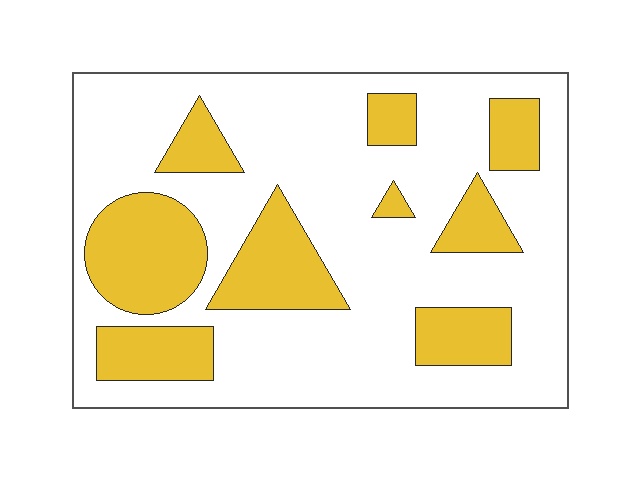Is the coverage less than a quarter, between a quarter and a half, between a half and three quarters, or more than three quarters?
Between a quarter and a half.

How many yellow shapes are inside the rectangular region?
9.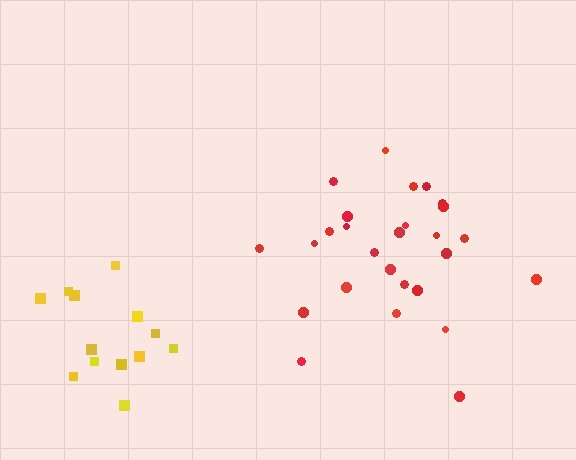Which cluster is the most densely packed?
Yellow.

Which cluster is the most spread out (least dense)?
Red.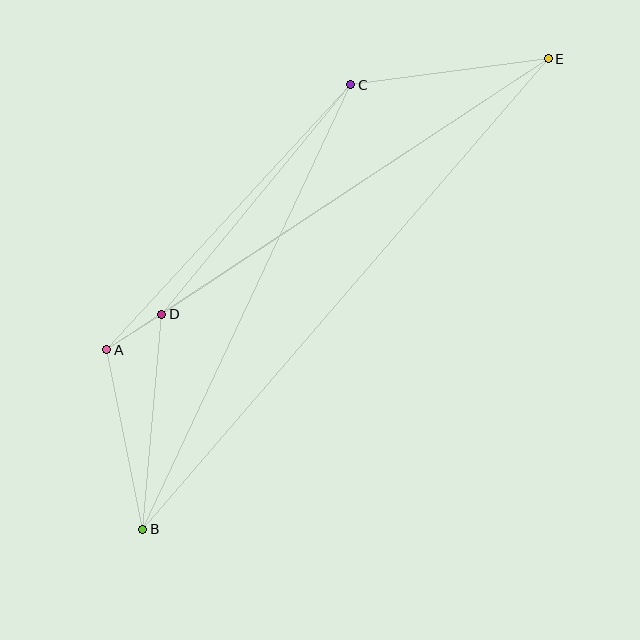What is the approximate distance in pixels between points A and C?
The distance between A and C is approximately 360 pixels.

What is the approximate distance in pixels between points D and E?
The distance between D and E is approximately 464 pixels.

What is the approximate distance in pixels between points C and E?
The distance between C and E is approximately 199 pixels.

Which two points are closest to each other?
Points A and D are closest to each other.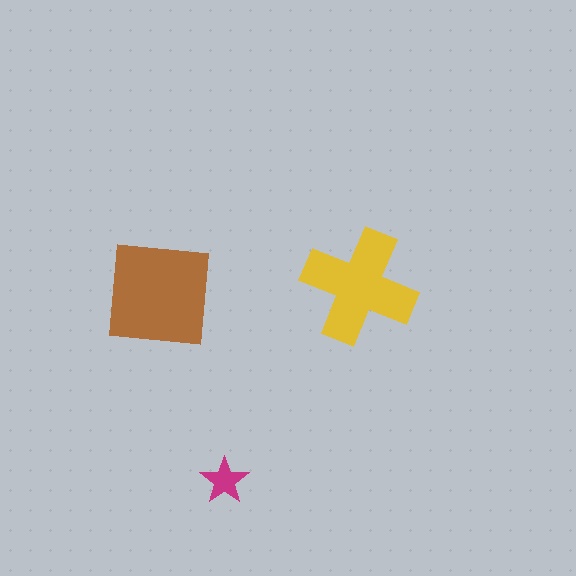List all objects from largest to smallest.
The brown square, the yellow cross, the magenta star.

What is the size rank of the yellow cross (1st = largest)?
2nd.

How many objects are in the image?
There are 3 objects in the image.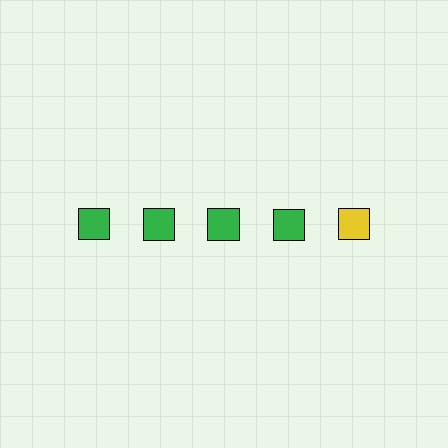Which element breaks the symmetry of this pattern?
The yellow square in the top row, rightmost column breaks the symmetry. All other shapes are green squares.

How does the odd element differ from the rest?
It has a different color: yellow instead of green.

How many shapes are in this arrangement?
There are 5 shapes arranged in a grid pattern.